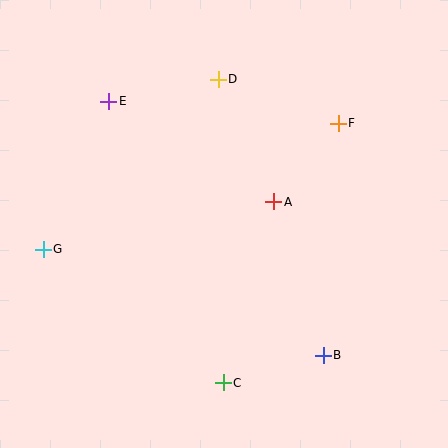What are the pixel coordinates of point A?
Point A is at (274, 202).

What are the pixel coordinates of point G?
Point G is at (43, 249).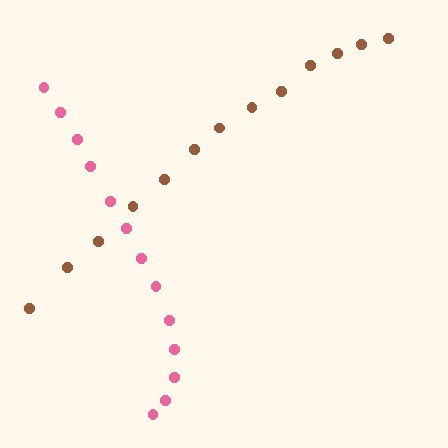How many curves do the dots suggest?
There are 2 distinct paths.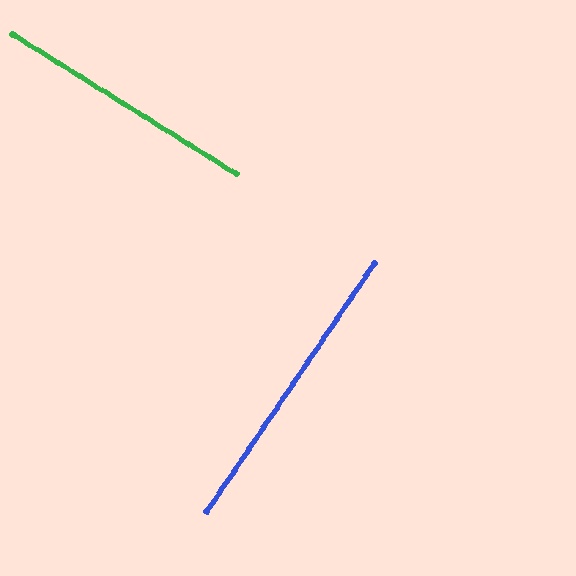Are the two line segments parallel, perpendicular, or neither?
Perpendicular — they meet at approximately 88°.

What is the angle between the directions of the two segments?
Approximately 88 degrees.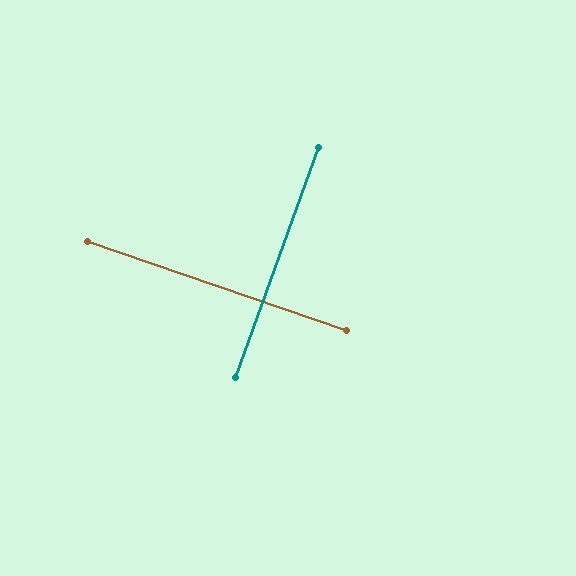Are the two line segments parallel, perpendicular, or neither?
Perpendicular — they meet at approximately 89°.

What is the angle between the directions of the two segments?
Approximately 89 degrees.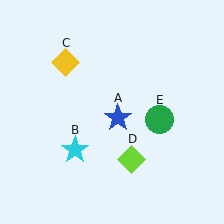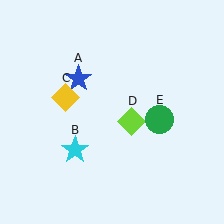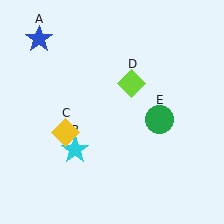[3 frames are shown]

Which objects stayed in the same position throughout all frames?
Cyan star (object B) and green circle (object E) remained stationary.